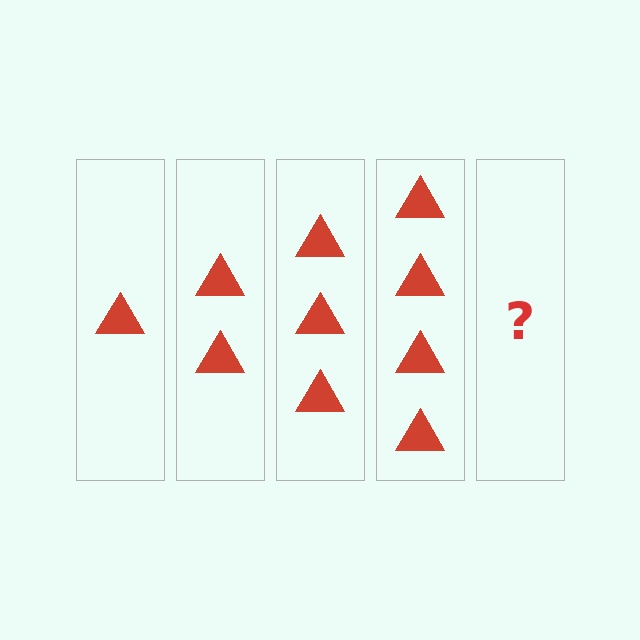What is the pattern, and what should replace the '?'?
The pattern is that each step adds one more triangle. The '?' should be 5 triangles.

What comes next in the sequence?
The next element should be 5 triangles.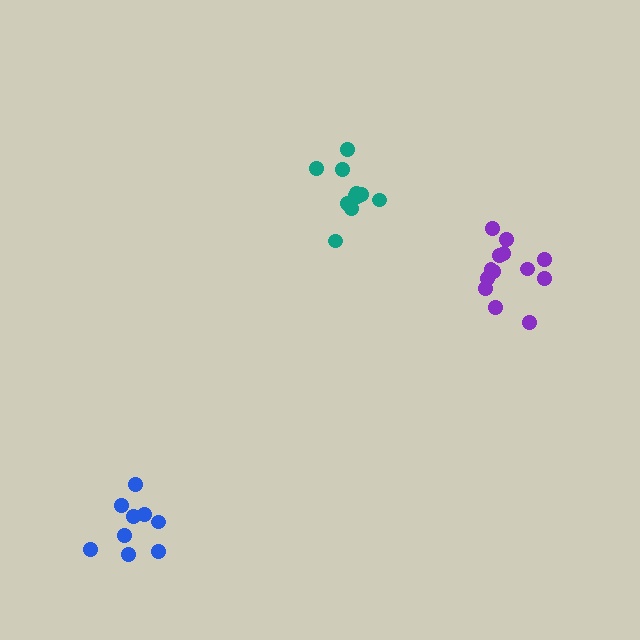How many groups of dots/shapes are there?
There are 3 groups.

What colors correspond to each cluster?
The clusters are colored: blue, purple, teal.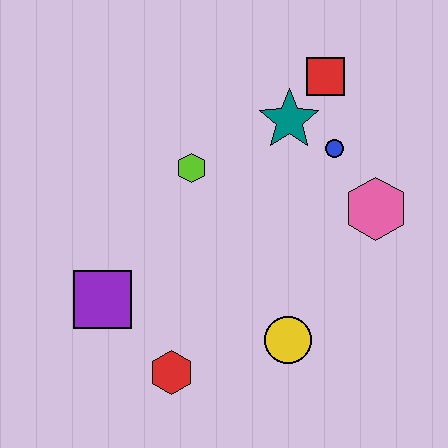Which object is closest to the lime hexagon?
The teal star is closest to the lime hexagon.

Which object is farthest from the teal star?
The red hexagon is farthest from the teal star.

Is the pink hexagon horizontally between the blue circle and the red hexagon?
No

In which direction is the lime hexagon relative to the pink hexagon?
The lime hexagon is to the left of the pink hexagon.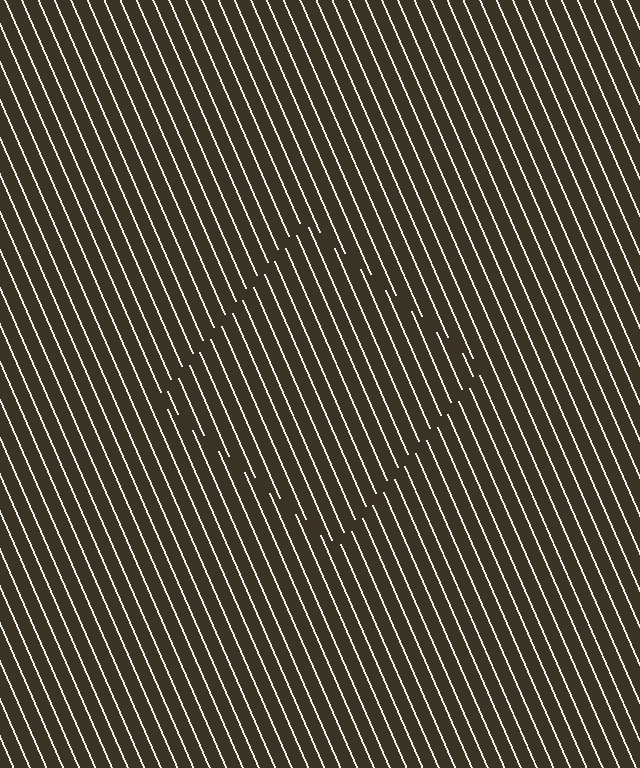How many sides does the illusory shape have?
4 sides — the line-ends trace a square.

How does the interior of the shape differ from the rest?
The interior of the shape contains the same grating, shifted by half a period — the contour is defined by the phase discontinuity where line-ends from the inner and outer gratings abut.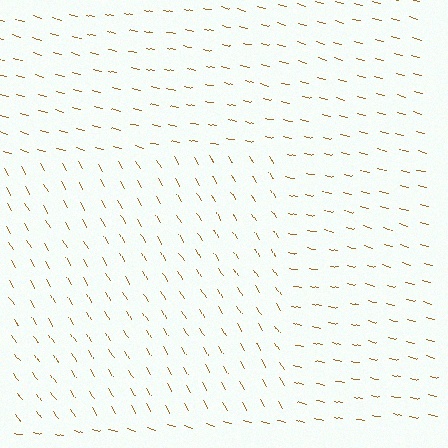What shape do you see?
I see a rectangle.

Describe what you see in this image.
The image is filled with small brown line segments. A rectangle region in the image has lines oriented differently from the surrounding lines, creating a visible texture boundary.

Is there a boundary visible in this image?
Yes, there is a texture boundary formed by a change in line orientation.